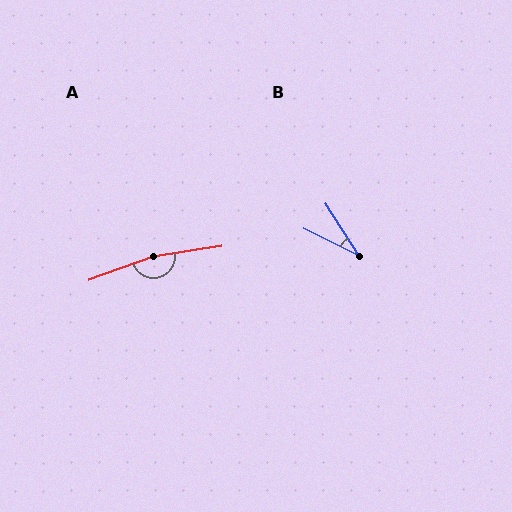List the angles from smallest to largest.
B (31°), A (169°).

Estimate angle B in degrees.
Approximately 31 degrees.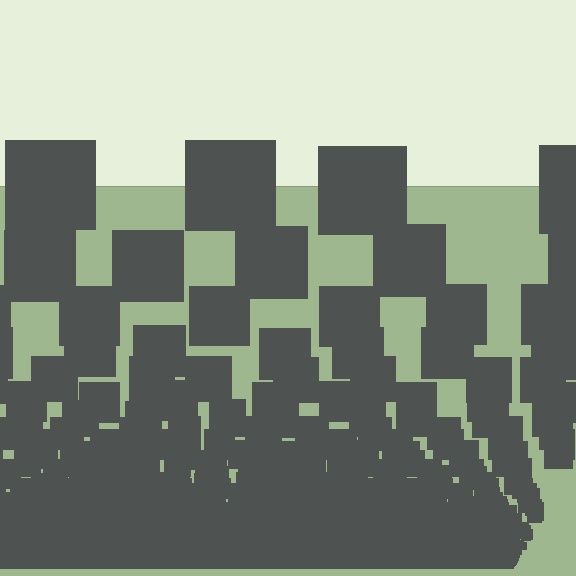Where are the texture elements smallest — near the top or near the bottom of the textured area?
Near the bottom.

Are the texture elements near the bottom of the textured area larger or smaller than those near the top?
Smaller. The gradient is inverted — elements near the bottom are smaller and denser.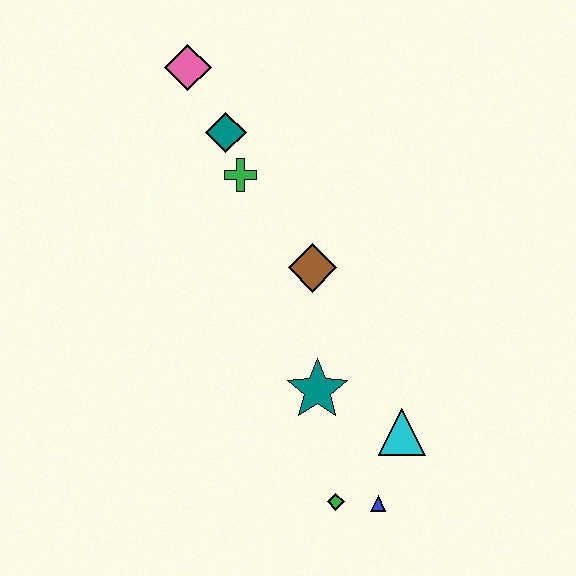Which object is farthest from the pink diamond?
The blue triangle is farthest from the pink diamond.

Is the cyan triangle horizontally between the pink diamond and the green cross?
No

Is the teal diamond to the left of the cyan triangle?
Yes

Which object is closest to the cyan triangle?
The blue triangle is closest to the cyan triangle.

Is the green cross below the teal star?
No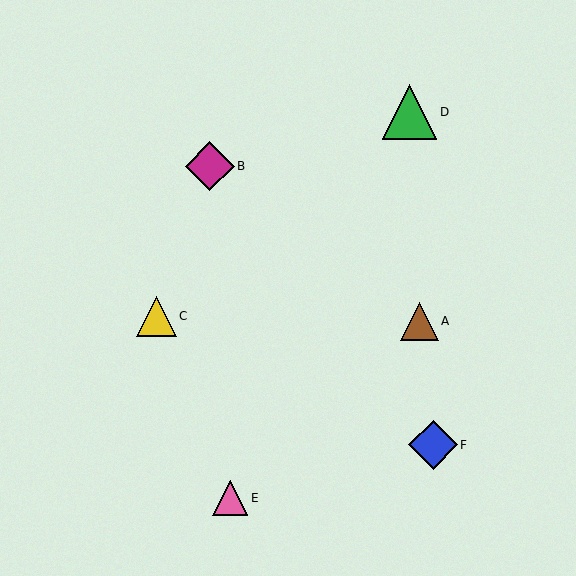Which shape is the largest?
The green triangle (labeled D) is the largest.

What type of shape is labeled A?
Shape A is a brown triangle.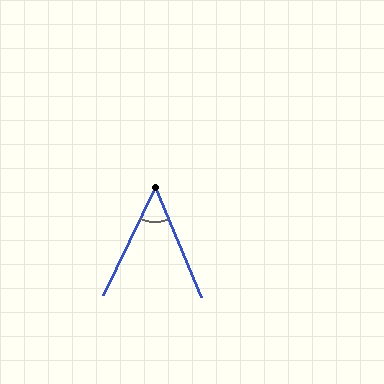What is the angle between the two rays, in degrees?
Approximately 48 degrees.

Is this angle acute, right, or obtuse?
It is acute.